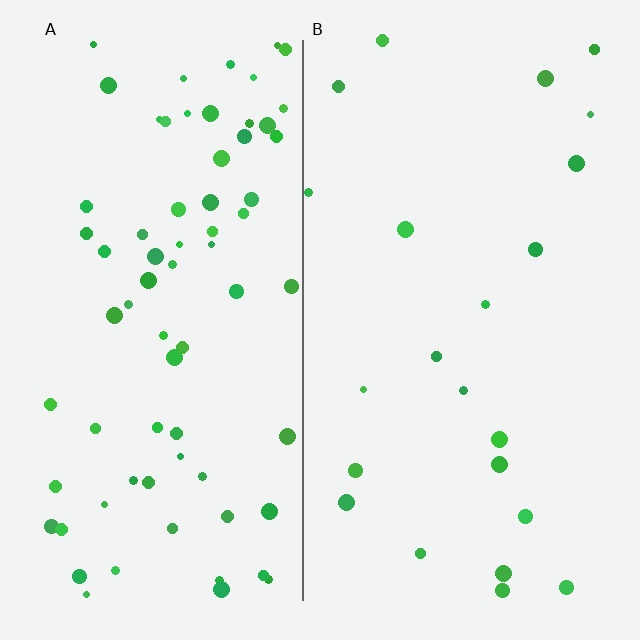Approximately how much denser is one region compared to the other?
Approximately 3.2× — region A over region B.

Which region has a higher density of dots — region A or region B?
A (the left).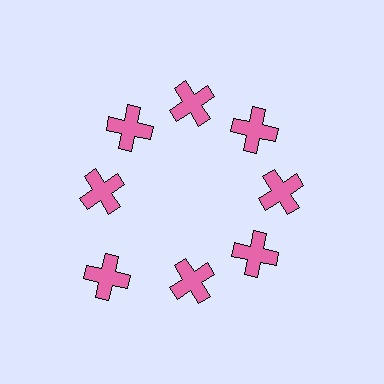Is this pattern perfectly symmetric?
No. The 8 pink crosses are arranged in a ring, but one element near the 8 o'clock position is pushed outward from the center, breaking the 8-fold rotational symmetry.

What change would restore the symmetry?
The symmetry would be restored by moving it inward, back onto the ring so that all 8 crosses sit at equal angles and equal distance from the center.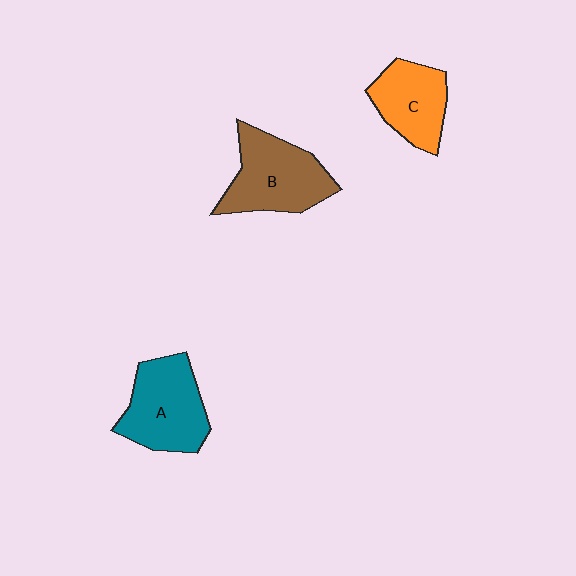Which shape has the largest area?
Shape B (brown).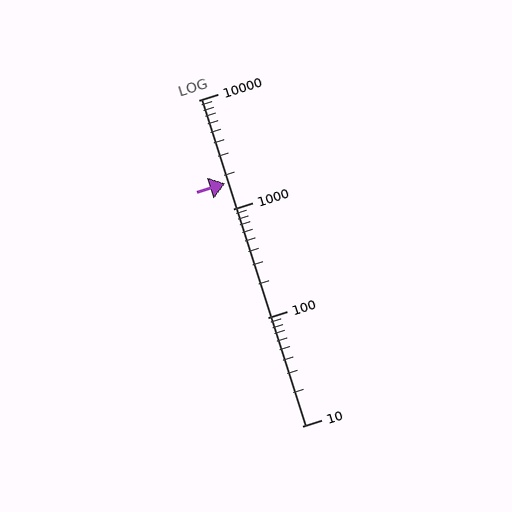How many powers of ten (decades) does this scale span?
The scale spans 3 decades, from 10 to 10000.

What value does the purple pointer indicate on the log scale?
The pointer indicates approximately 1700.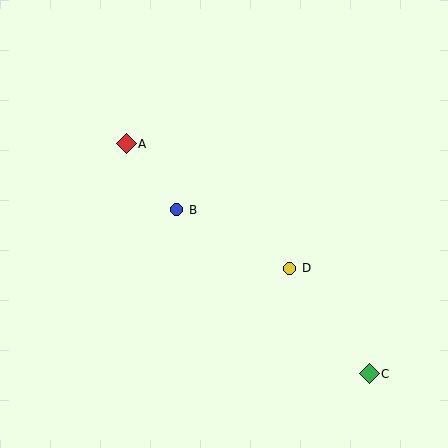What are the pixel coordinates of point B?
Point B is at (177, 210).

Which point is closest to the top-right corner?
Point D is closest to the top-right corner.